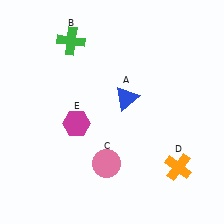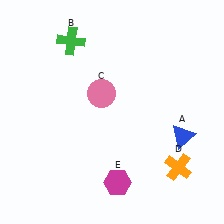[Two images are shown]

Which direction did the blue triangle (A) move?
The blue triangle (A) moved right.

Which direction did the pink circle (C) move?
The pink circle (C) moved up.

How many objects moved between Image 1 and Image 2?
3 objects moved between the two images.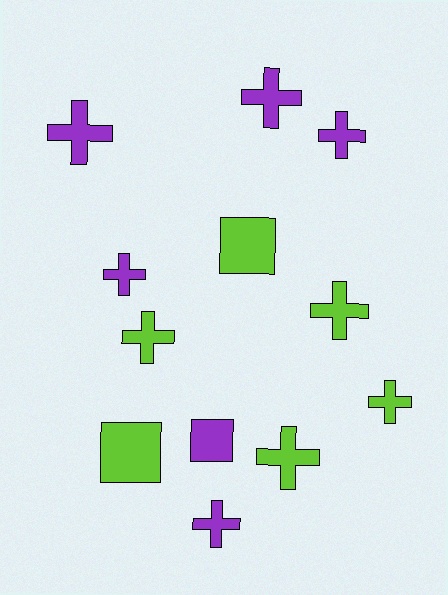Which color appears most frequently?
Lime, with 6 objects.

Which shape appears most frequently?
Cross, with 9 objects.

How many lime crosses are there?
There are 4 lime crosses.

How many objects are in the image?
There are 12 objects.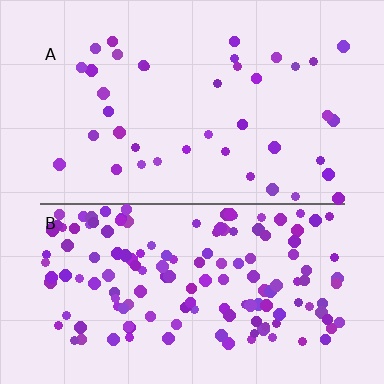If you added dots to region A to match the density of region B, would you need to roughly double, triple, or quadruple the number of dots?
Approximately quadruple.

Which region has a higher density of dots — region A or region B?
B (the bottom).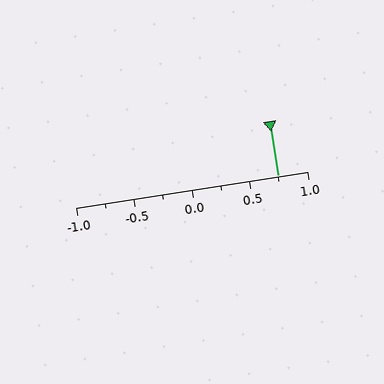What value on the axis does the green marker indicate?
The marker indicates approximately 0.75.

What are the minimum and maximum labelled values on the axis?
The axis runs from -1.0 to 1.0.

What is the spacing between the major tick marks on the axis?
The major ticks are spaced 0.5 apart.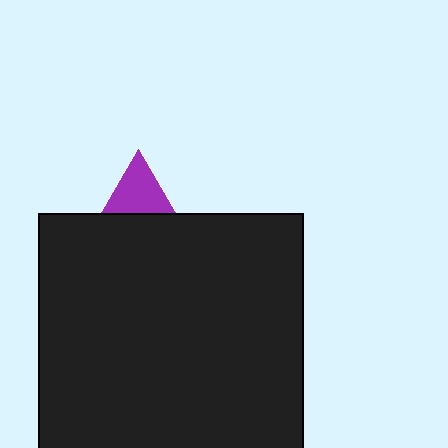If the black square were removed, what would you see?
You would see the complete purple triangle.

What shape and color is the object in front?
The object in front is a black square.